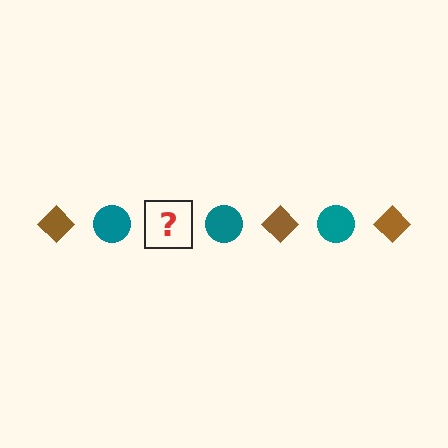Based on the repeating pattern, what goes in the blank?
The blank should be a brown diamond.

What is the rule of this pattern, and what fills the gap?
The rule is that the pattern alternates between brown diamond and teal circle. The gap should be filled with a brown diamond.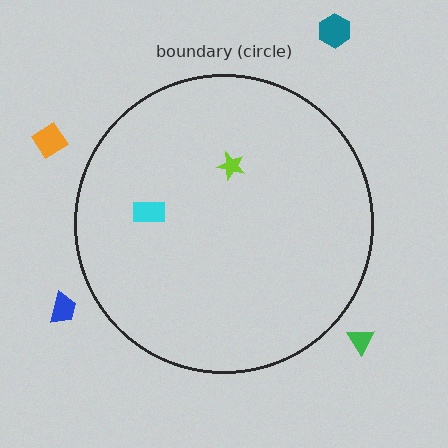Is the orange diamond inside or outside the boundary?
Outside.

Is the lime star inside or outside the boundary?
Inside.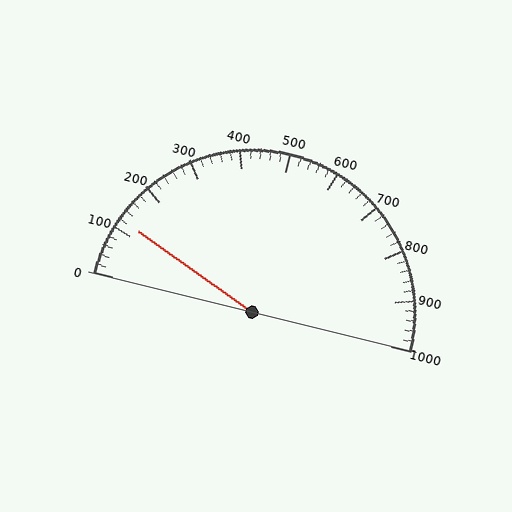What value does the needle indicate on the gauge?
The needle indicates approximately 120.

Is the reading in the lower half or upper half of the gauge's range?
The reading is in the lower half of the range (0 to 1000).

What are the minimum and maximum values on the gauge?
The gauge ranges from 0 to 1000.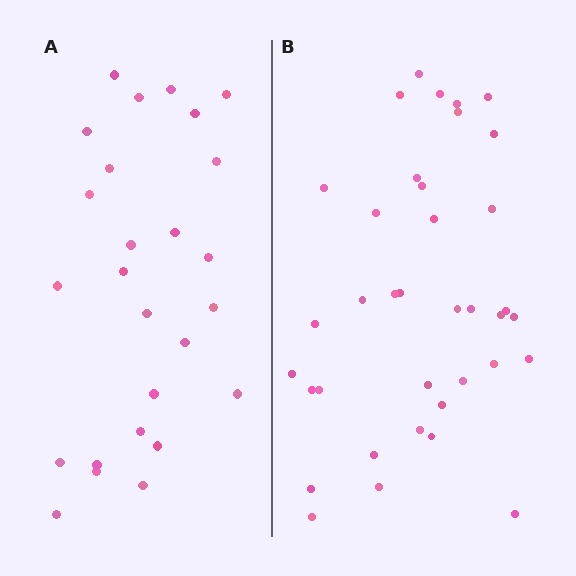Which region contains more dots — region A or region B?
Region B (the right region) has more dots.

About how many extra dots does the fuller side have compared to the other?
Region B has roughly 12 or so more dots than region A.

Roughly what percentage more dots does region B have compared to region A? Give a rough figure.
About 40% more.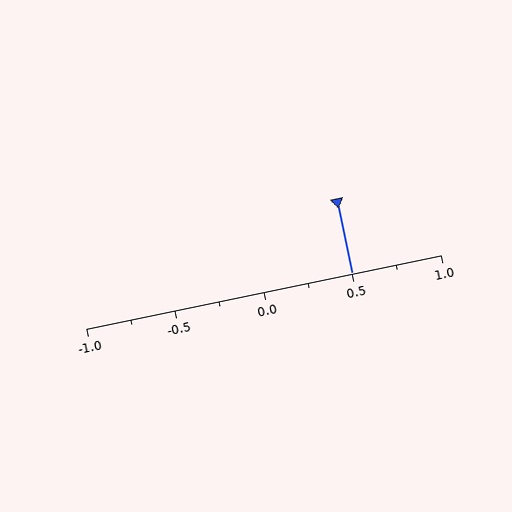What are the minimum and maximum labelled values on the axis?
The axis runs from -1.0 to 1.0.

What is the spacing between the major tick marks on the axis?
The major ticks are spaced 0.5 apart.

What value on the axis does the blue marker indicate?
The marker indicates approximately 0.5.